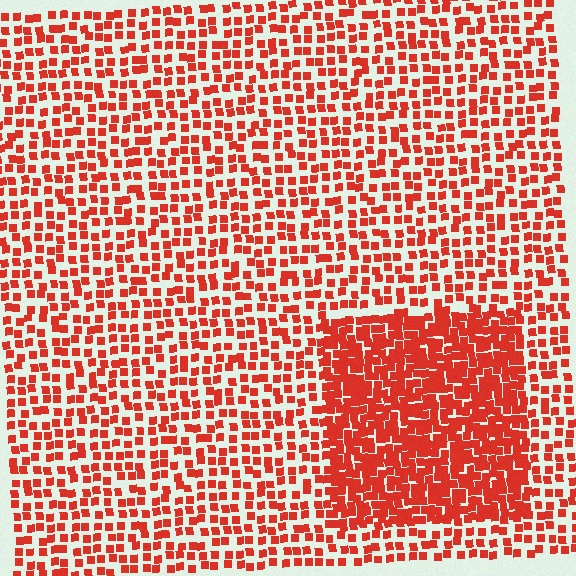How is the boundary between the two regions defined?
The boundary is defined by a change in element density (approximately 2.1x ratio). All elements are the same color, size, and shape.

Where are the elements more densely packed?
The elements are more densely packed inside the rectangle boundary.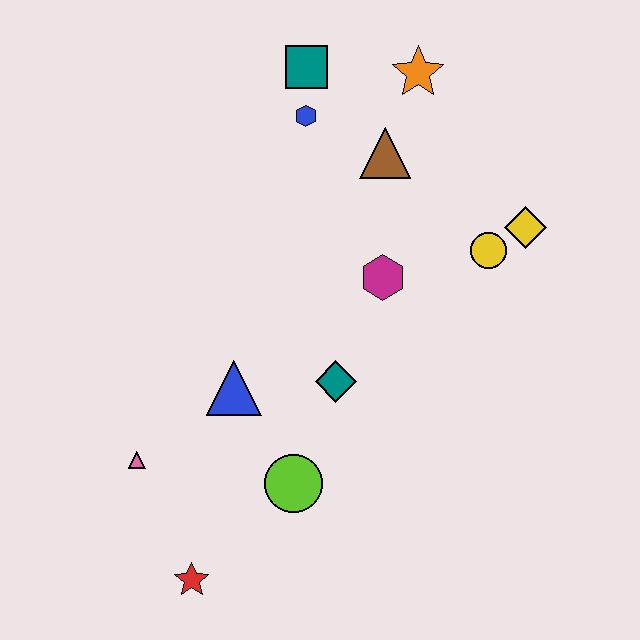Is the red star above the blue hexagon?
No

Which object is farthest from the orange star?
The red star is farthest from the orange star.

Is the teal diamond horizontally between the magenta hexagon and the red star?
Yes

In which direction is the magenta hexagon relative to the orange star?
The magenta hexagon is below the orange star.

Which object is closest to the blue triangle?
The teal diamond is closest to the blue triangle.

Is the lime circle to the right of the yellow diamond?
No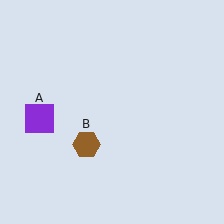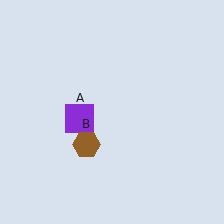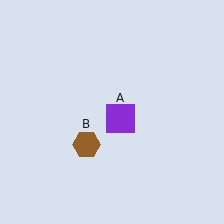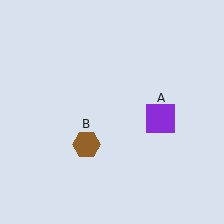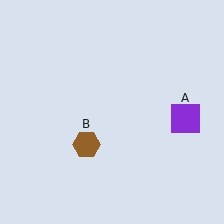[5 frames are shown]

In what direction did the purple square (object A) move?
The purple square (object A) moved right.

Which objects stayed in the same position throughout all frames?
Brown hexagon (object B) remained stationary.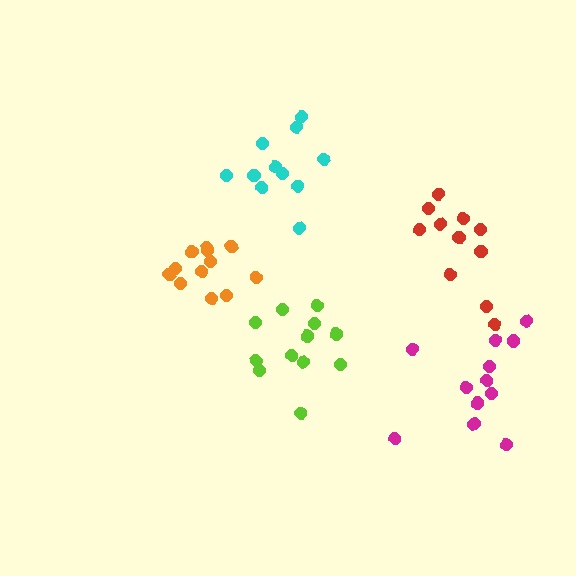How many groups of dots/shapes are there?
There are 5 groups.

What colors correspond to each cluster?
The clusters are colored: red, cyan, lime, orange, magenta.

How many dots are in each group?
Group 1: 11 dots, Group 2: 11 dots, Group 3: 12 dots, Group 4: 12 dots, Group 5: 12 dots (58 total).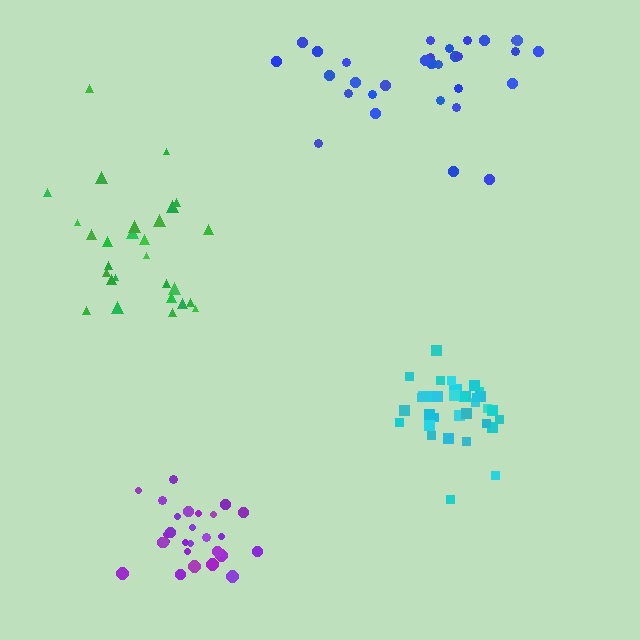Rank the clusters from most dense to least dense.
purple, cyan, blue, green.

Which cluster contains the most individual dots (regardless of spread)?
Cyan (35).